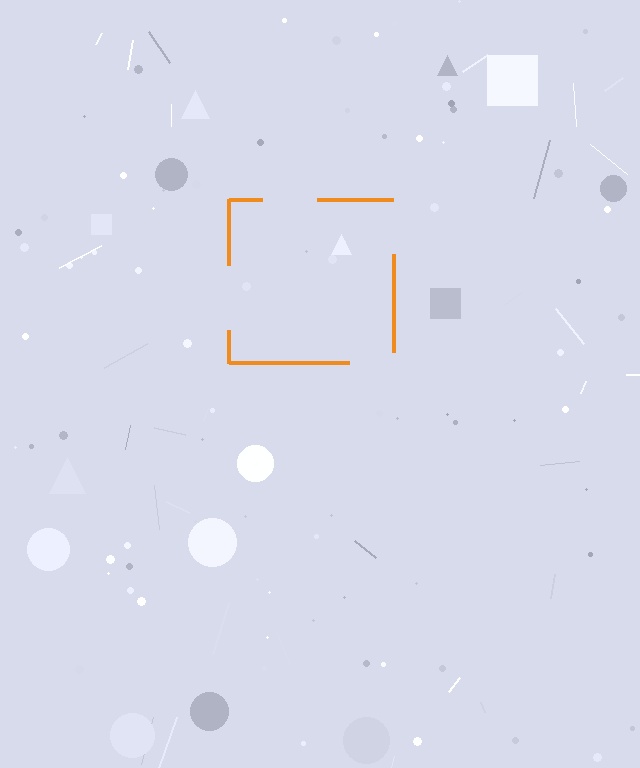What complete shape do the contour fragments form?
The contour fragments form a square.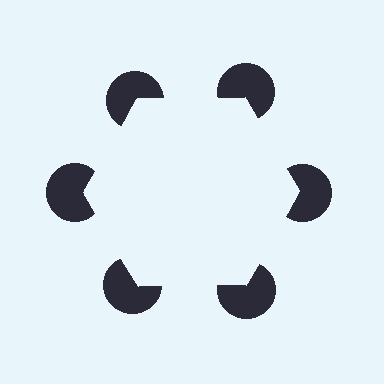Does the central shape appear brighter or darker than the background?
It typically appears slightly brighter than the background, even though no actual brightness change is drawn.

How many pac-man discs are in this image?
There are 6 — one at each vertex of the illusory hexagon.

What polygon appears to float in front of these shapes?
An illusory hexagon — its edges are inferred from the aligned wedge cuts in the pac-man discs, not physically drawn.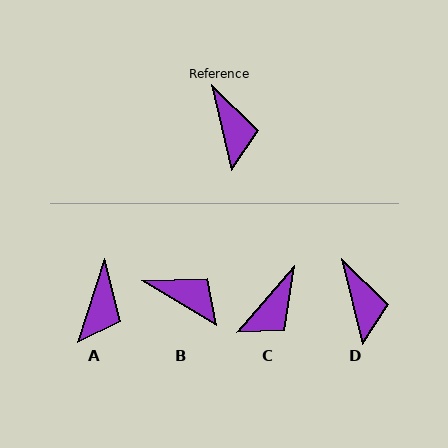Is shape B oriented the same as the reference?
No, it is off by about 45 degrees.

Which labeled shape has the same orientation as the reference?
D.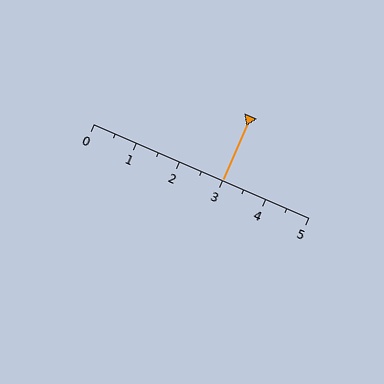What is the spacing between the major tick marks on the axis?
The major ticks are spaced 1 apart.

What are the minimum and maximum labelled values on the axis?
The axis runs from 0 to 5.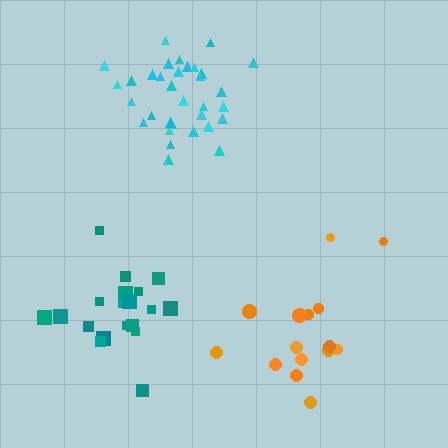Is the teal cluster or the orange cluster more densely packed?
Teal.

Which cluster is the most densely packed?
Cyan.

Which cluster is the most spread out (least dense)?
Orange.